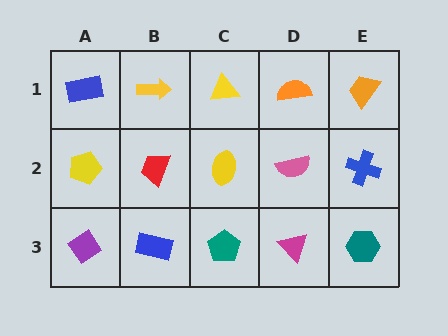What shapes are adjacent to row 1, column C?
A yellow ellipse (row 2, column C), a yellow arrow (row 1, column B), an orange semicircle (row 1, column D).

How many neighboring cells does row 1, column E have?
2.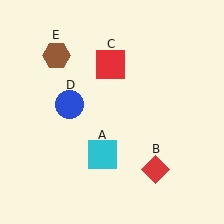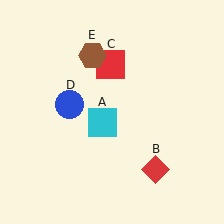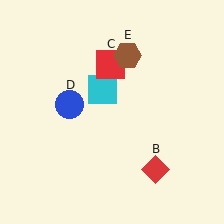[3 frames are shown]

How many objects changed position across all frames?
2 objects changed position: cyan square (object A), brown hexagon (object E).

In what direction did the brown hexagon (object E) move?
The brown hexagon (object E) moved right.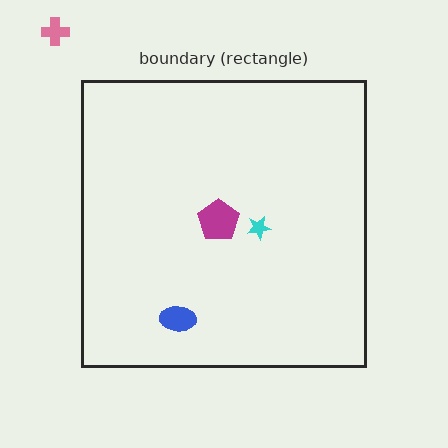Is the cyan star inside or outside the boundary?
Inside.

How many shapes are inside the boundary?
3 inside, 1 outside.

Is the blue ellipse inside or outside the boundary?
Inside.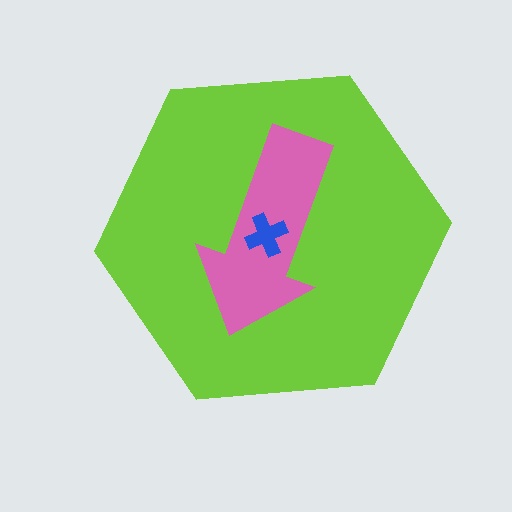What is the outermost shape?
The lime hexagon.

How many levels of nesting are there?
3.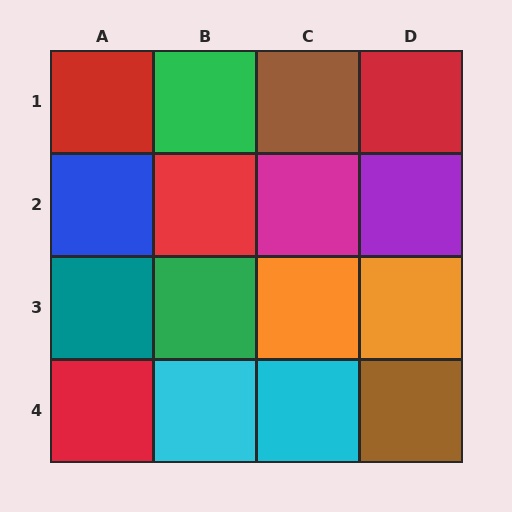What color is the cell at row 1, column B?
Green.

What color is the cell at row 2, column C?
Magenta.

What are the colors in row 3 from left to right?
Teal, green, orange, orange.